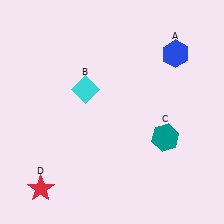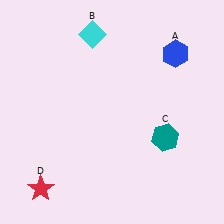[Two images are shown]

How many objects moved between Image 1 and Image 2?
1 object moved between the two images.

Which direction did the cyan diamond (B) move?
The cyan diamond (B) moved up.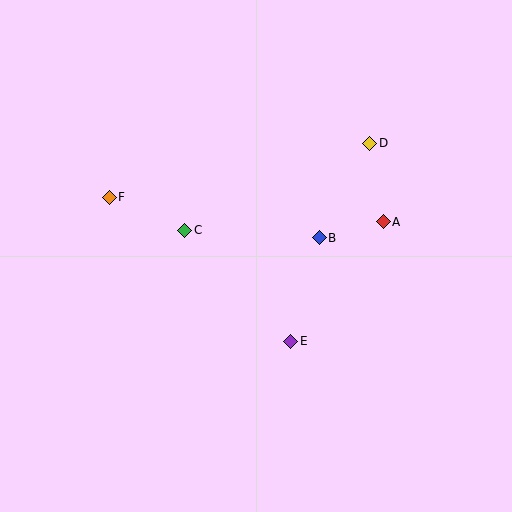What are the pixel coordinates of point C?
Point C is at (185, 230).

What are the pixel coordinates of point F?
Point F is at (109, 197).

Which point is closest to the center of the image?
Point B at (319, 238) is closest to the center.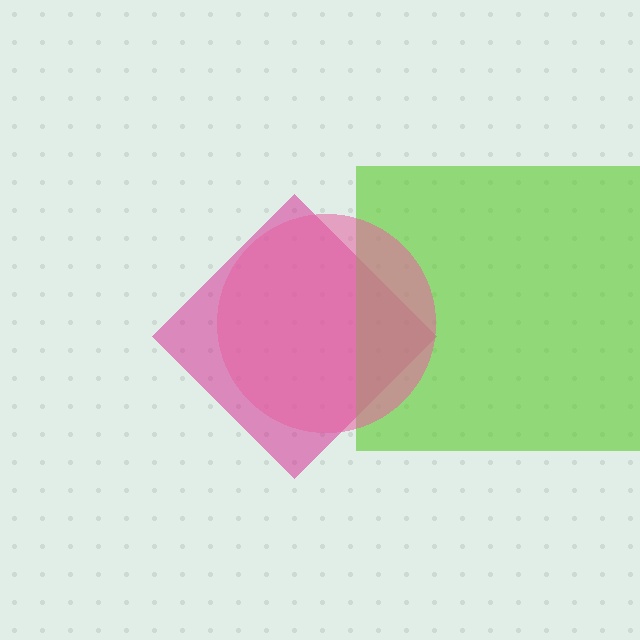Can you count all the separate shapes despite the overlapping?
Yes, there are 3 separate shapes.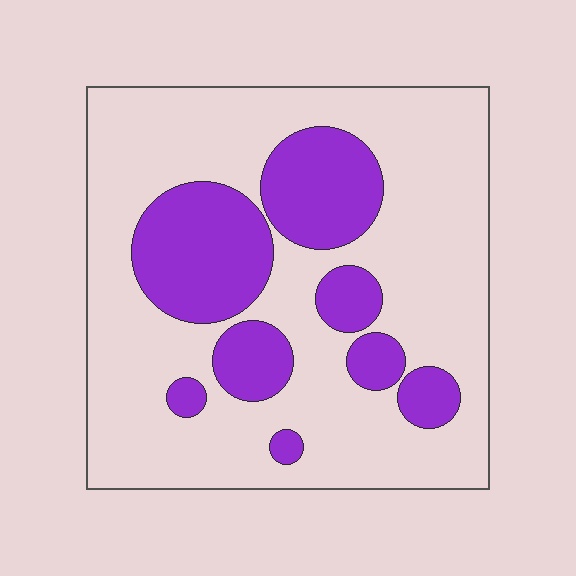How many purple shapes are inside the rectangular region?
8.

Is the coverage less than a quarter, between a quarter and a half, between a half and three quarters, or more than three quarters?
Between a quarter and a half.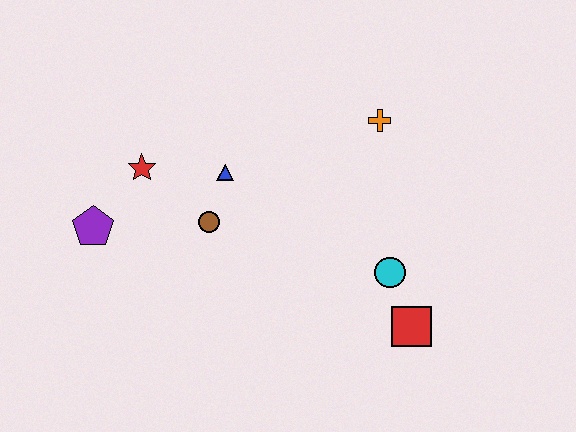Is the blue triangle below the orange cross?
Yes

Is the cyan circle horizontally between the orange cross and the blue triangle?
No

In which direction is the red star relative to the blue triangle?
The red star is to the left of the blue triangle.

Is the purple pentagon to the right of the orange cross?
No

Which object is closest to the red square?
The cyan circle is closest to the red square.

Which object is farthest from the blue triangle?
The red square is farthest from the blue triangle.